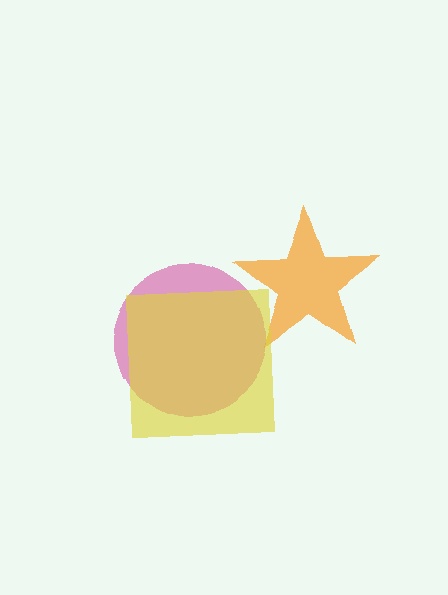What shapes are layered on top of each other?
The layered shapes are: an orange star, a magenta circle, a yellow square.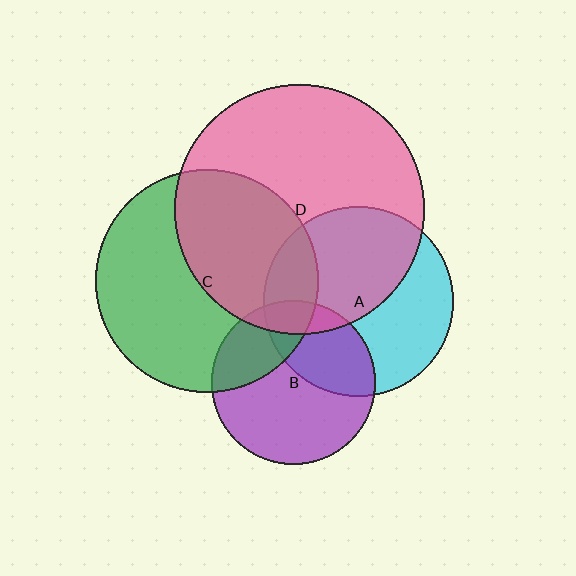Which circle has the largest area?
Circle D (pink).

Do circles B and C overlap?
Yes.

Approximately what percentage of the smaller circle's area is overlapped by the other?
Approximately 25%.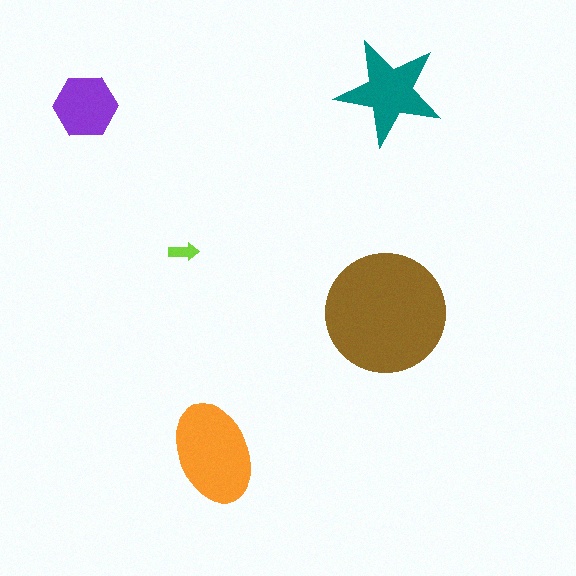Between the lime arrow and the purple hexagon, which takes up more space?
The purple hexagon.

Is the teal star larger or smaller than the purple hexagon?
Larger.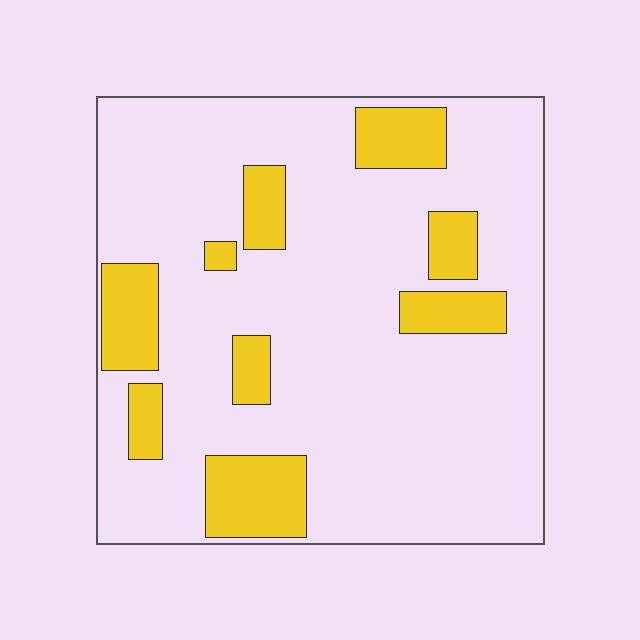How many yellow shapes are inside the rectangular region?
9.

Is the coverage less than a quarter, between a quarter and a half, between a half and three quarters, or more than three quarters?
Less than a quarter.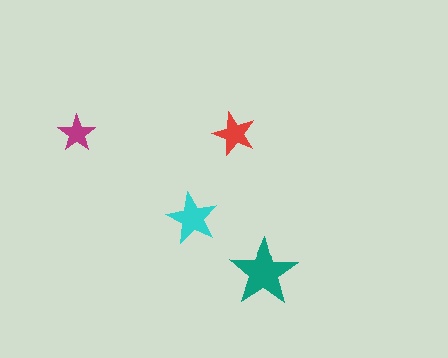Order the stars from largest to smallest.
the teal one, the cyan one, the red one, the magenta one.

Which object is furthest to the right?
The teal star is rightmost.